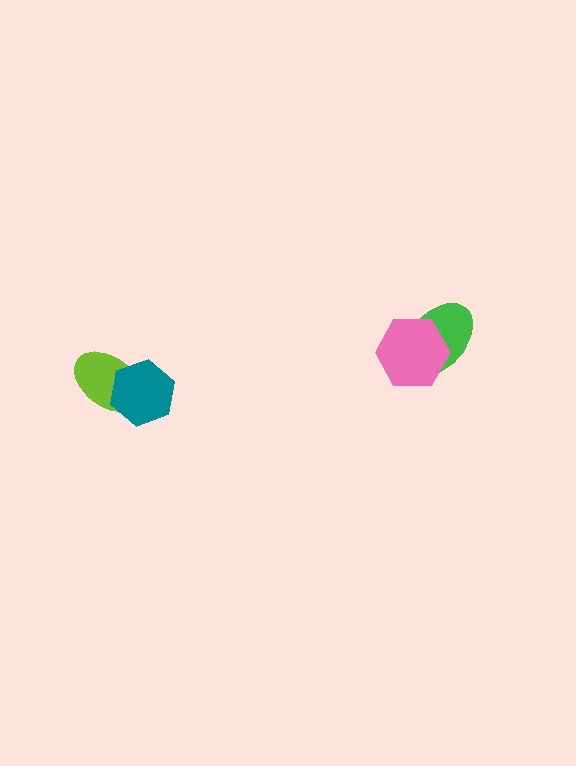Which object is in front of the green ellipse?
The pink hexagon is in front of the green ellipse.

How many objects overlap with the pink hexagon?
1 object overlaps with the pink hexagon.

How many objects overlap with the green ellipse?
1 object overlaps with the green ellipse.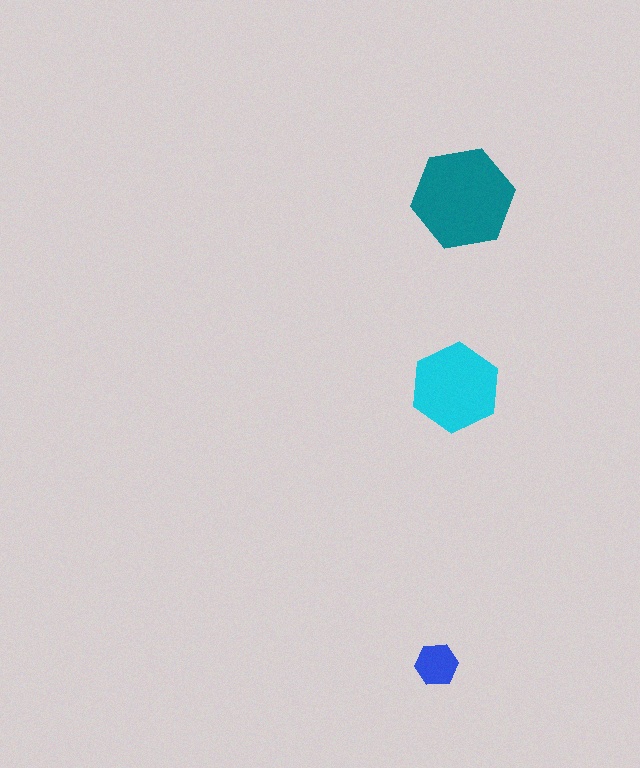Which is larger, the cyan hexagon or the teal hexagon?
The teal one.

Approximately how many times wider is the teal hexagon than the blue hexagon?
About 2.5 times wider.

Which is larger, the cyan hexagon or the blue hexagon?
The cyan one.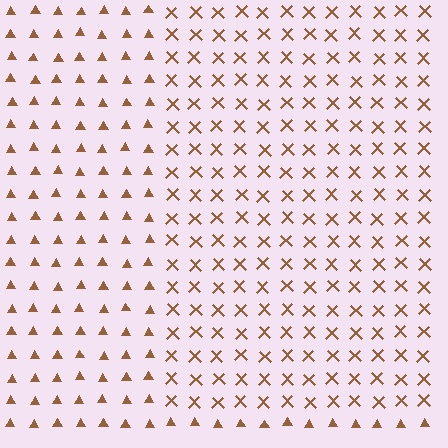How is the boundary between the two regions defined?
The boundary is defined by a change in element shape: X marks inside vs. triangles outside. All elements share the same color and spacing.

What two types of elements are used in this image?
The image uses X marks inside the rectangle region and triangles outside it.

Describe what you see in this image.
The image is filled with small brown elements arranged in a uniform grid. A rectangle-shaped region contains X marks, while the surrounding area contains triangles. The boundary is defined purely by the change in element shape.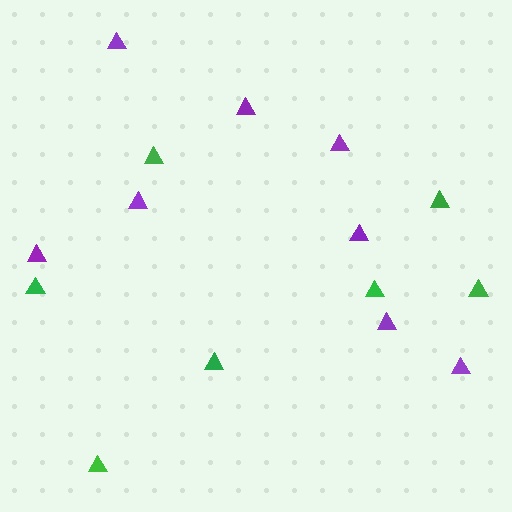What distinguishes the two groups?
There are 2 groups: one group of green triangles (7) and one group of purple triangles (8).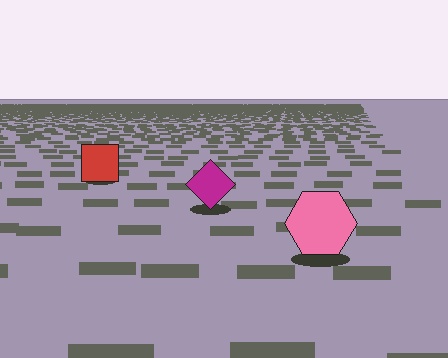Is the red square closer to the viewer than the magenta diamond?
No. The magenta diamond is closer — you can tell from the texture gradient: the ground texture is coarser near it.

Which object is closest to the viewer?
The pink hexagon is closest. The texture marks near it are larger and more spread out.